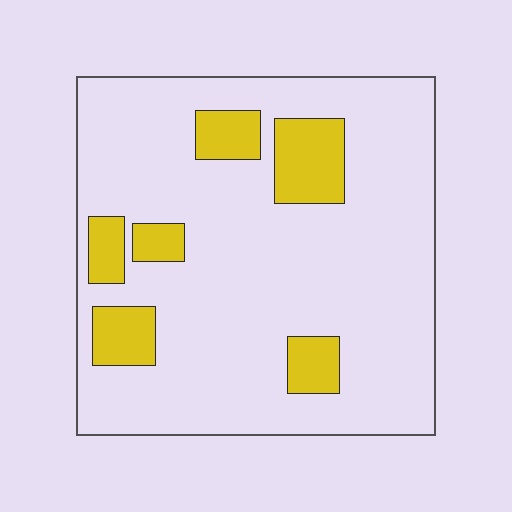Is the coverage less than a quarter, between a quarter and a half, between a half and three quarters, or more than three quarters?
Less than a quarter.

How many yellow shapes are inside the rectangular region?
6.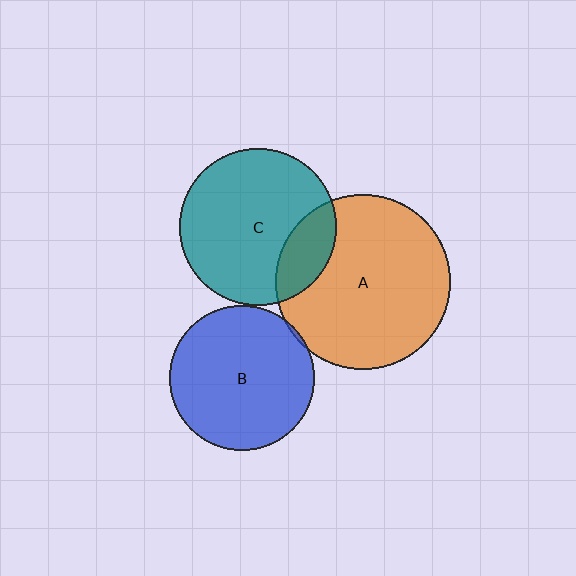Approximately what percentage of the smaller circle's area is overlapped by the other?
Approximately 20%.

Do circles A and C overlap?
Yes.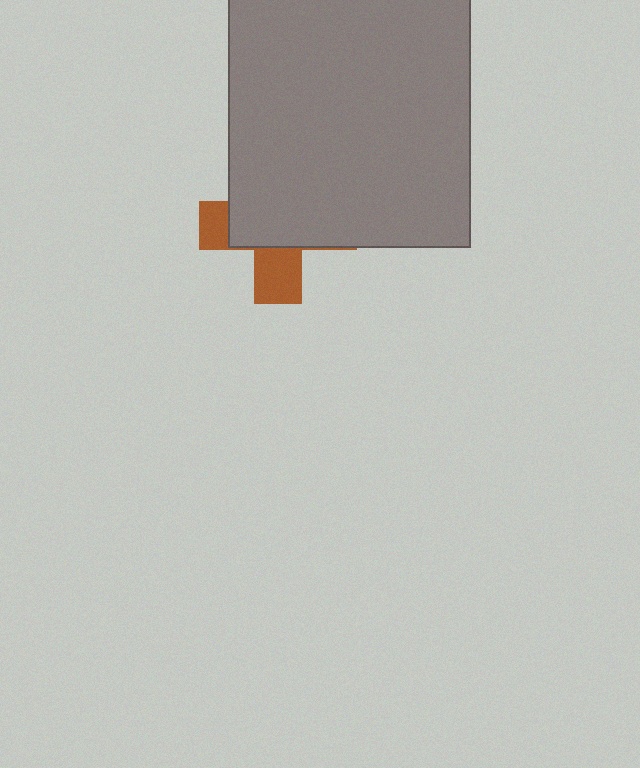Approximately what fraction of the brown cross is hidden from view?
Roughly 67% of the brown cross is hidden behind the gray rectangle.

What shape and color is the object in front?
The object in front is a gray rectangle.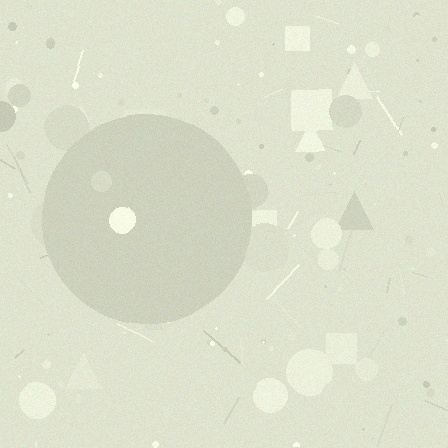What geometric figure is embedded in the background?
A circle is embedded in the background.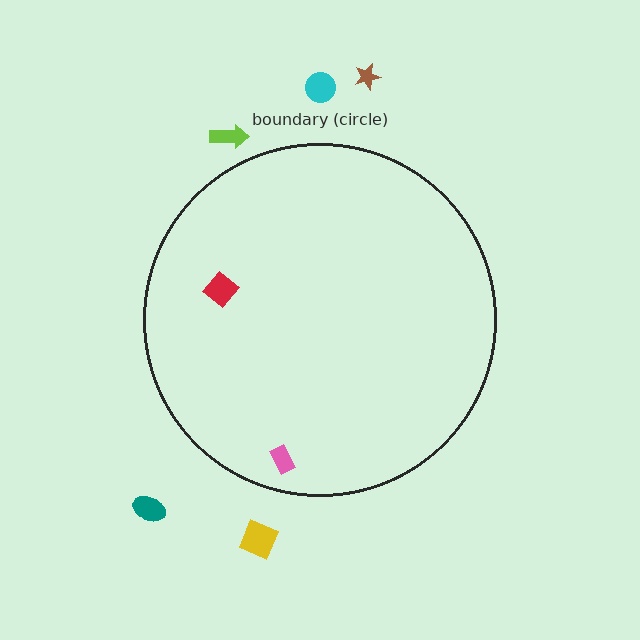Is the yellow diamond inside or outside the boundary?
Outside.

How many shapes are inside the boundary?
2 inside, 5 outside.